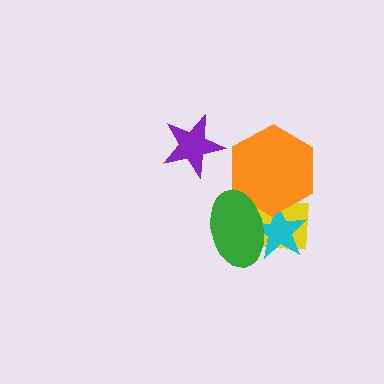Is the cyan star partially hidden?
Yes, it is partially covered by another shape.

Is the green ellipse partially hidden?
No, no other shape covers it.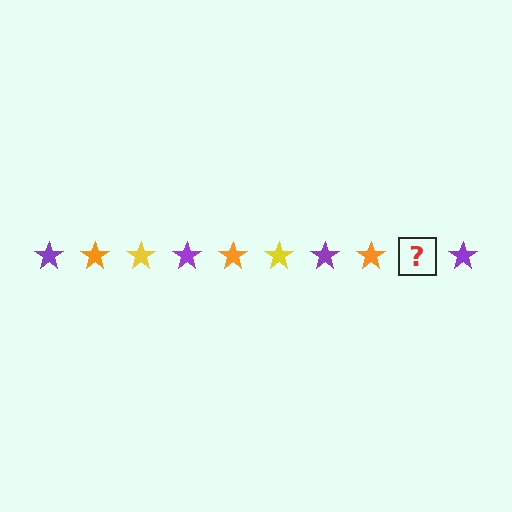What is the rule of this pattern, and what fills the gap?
The rule is that the pattern cycles through purple, orange, yellow stars. The gap should be filled with a yellow star.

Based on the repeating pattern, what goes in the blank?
The blank should be a yellow star.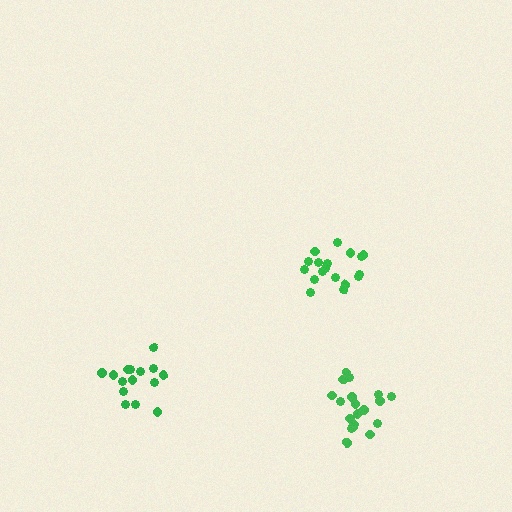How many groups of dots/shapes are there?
There are 3 groups.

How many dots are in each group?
Group 1: 19 dots, Group 2: 15 dots, Group 3: 18 dots (52 total).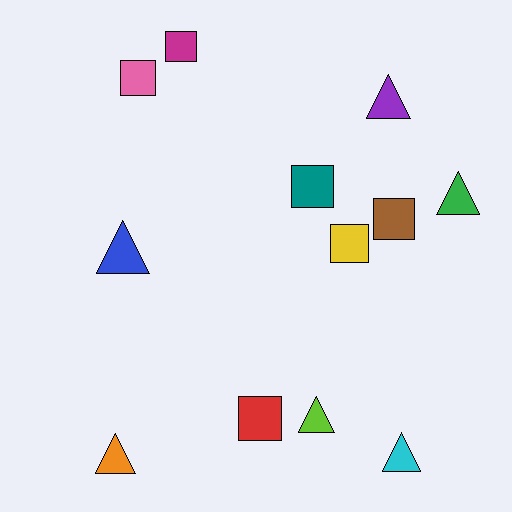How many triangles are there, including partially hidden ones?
There are 6 triangles.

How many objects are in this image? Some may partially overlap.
There are 12 objects.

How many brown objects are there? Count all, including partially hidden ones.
There is 1 brown object.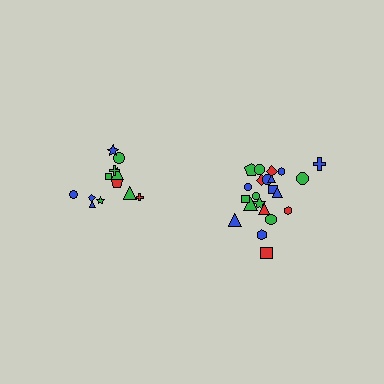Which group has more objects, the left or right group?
The right group.